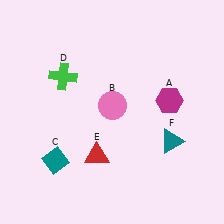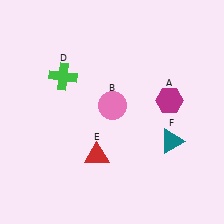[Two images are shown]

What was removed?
The teal diamond (C) was removed in Image 2.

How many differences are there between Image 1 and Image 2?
There is 1 difference between the two images.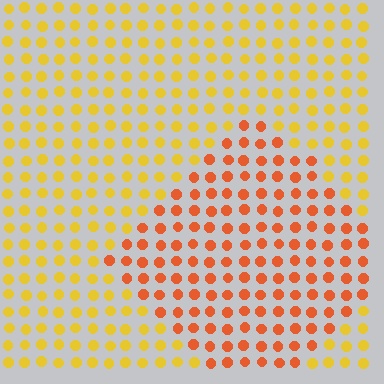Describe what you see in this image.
The image is filled with small yellow elements in a uniform arrangement. A diamond-shaped region is visible where the elements are tinted to a slightly different hue, forming a subtle color boundary.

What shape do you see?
I see a diamond.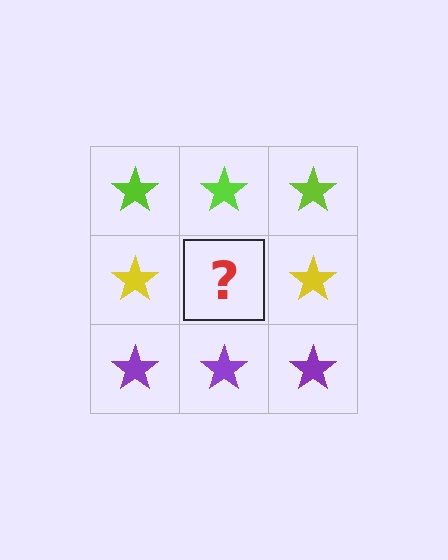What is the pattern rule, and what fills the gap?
The rule is that each row has a consistent color. The gap should be filled with a yellow star.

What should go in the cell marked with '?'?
The missing cell should contain a yellow star.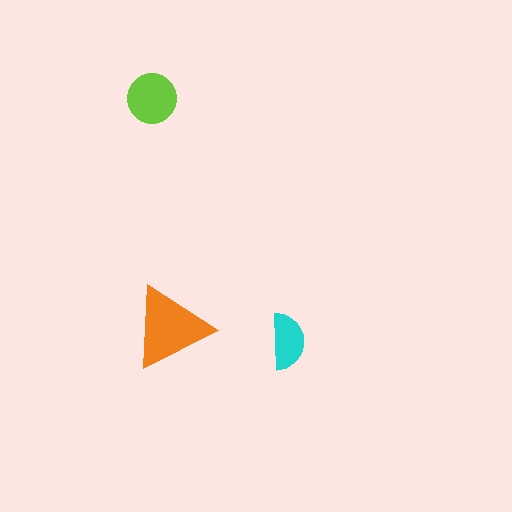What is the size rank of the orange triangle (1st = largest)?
1st.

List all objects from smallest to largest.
The cyan semicircle, the lime circle, the orange triangle.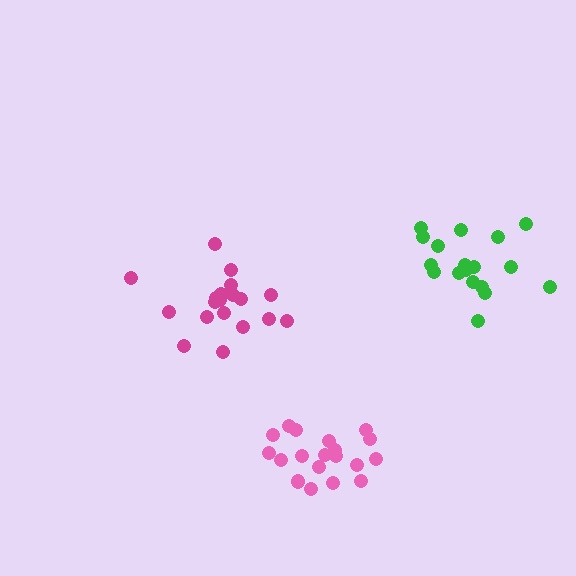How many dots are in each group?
Group 1: 19 dots, Group 2: 19 dots, Group 3: 18 dots (56 total).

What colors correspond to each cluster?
The clusters are colored: magenta, pink, green.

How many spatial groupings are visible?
There are 3 spatial groupings.